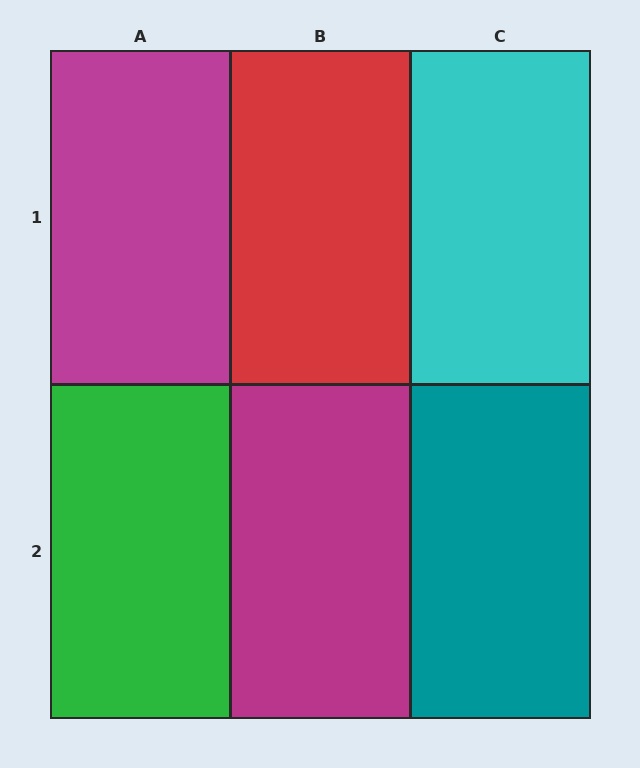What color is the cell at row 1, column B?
Red.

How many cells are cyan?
1 cell is cyan.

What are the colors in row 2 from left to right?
Green, magenta, teal.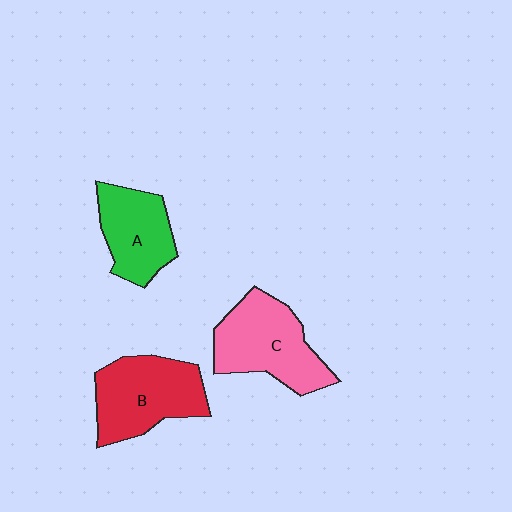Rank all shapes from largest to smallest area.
From largest to smallest: C (pink), B (red), A (green).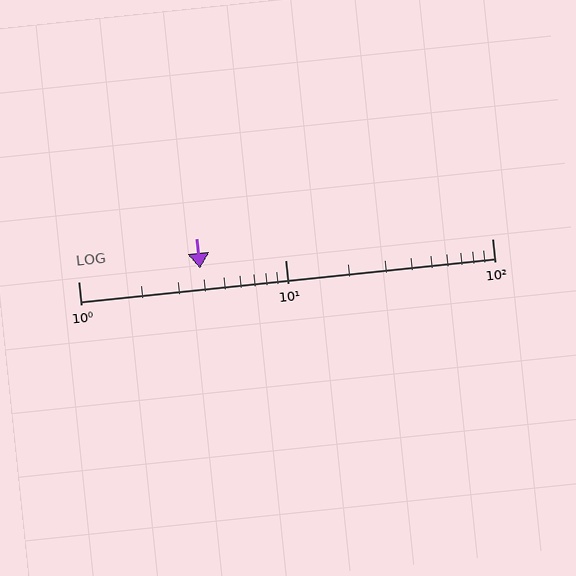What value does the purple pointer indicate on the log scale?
The pointer indicates approximately 3.9.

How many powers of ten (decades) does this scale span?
The scale spans 2 decades, from 1 to 100.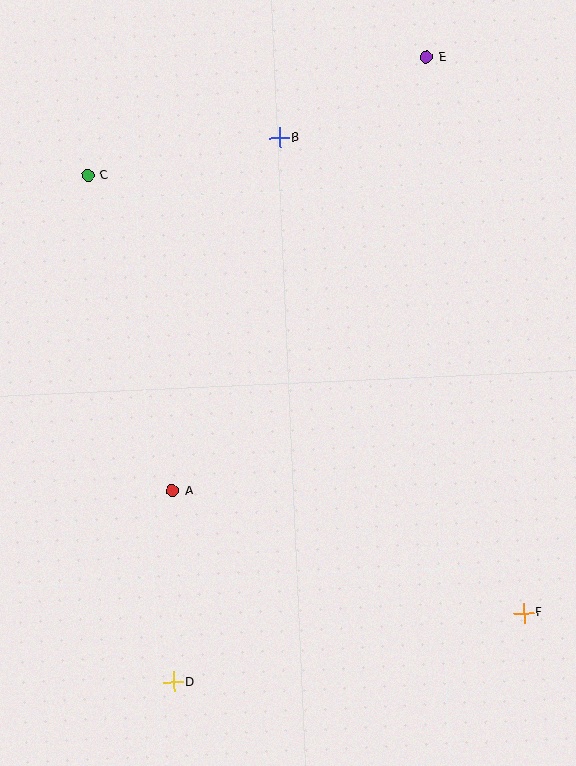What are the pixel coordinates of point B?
Point B is at (279, 138).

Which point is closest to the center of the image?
Point A at (172, 491) is closest to the center.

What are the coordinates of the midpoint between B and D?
The midpoint between B and D is at (226, 410).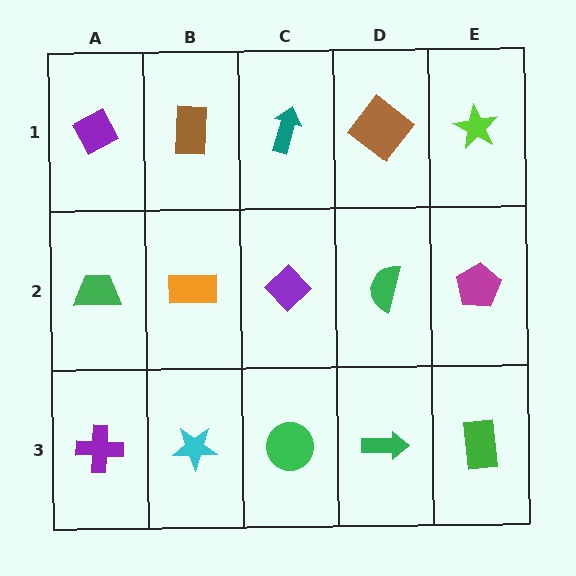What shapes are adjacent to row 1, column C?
A purple diamond (row 2, column C), a brown rectangle (row 1, column B), a brown diamond (row 1, column D).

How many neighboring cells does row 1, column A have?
2.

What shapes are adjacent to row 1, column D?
A green semicircle (row 2, column D), a teal arrow (row 1, column C), a lime star (row 1, column E).